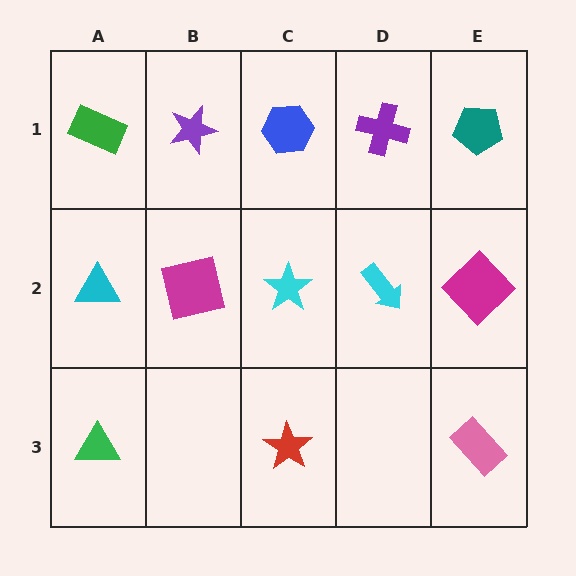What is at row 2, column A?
A cyan triangle.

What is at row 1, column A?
A green rectangle.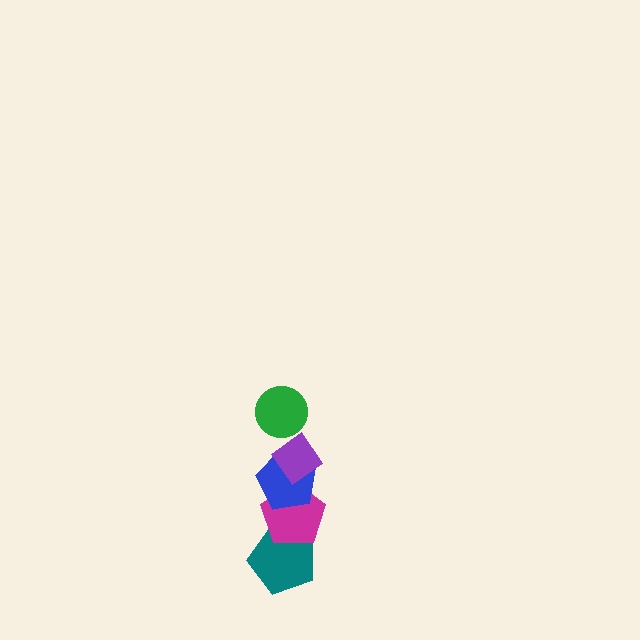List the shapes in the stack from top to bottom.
From top to bottom: the green circle, the purple diamond, the blue pentagon, the magenta pentagon, the teal pentagon.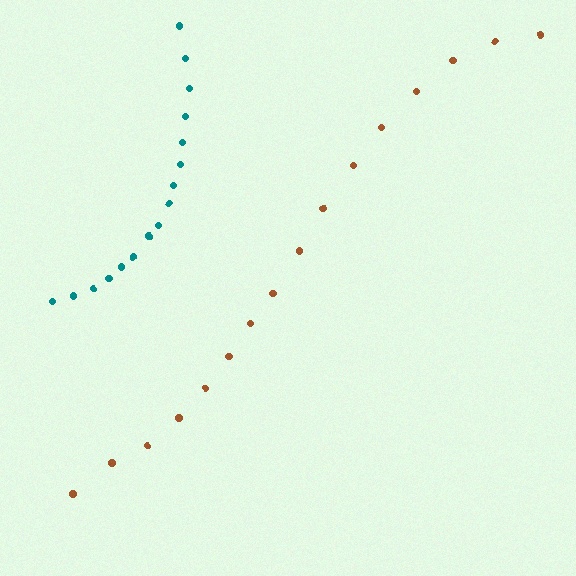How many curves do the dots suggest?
There are 2 distinct paths.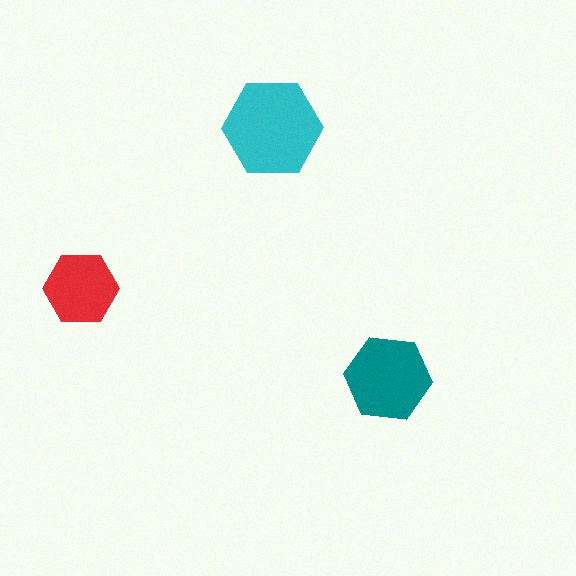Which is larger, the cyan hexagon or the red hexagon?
The cyan one.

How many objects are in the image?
There are 3 objects in the image.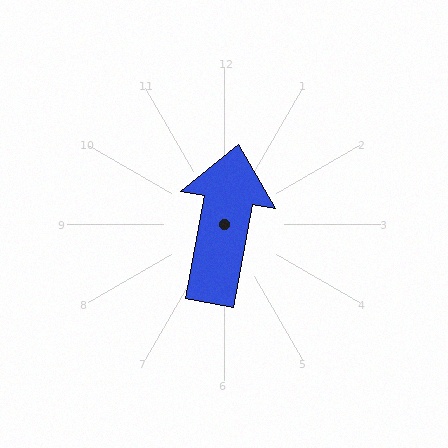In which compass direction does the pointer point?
North.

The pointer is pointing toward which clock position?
Roughly 12 o'clock.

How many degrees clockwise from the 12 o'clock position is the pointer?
Approximately 10 degrees.